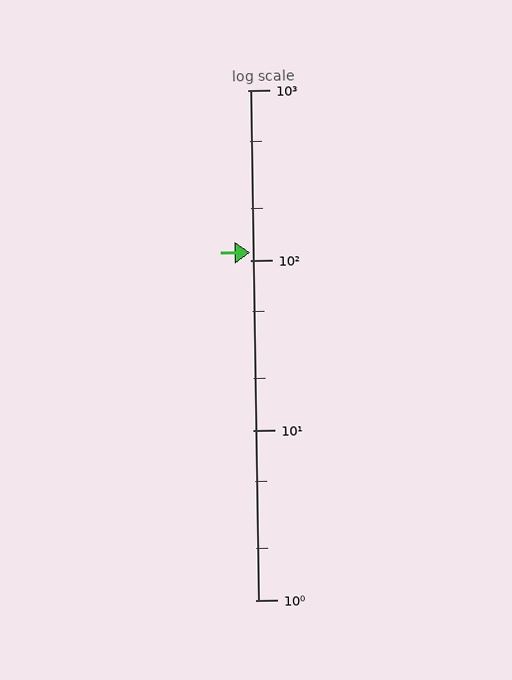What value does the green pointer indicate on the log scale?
The pointer indicates approximately 110.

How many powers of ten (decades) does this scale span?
The scale spans 3 decades, from 1 to 1000.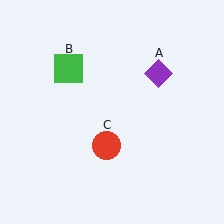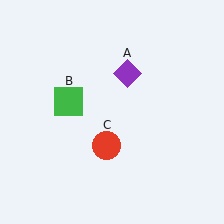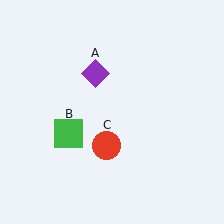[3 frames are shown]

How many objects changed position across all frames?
2 objects changed position: purple diamond (object A), green square (object B).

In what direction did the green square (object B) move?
The green square (object B) moved down.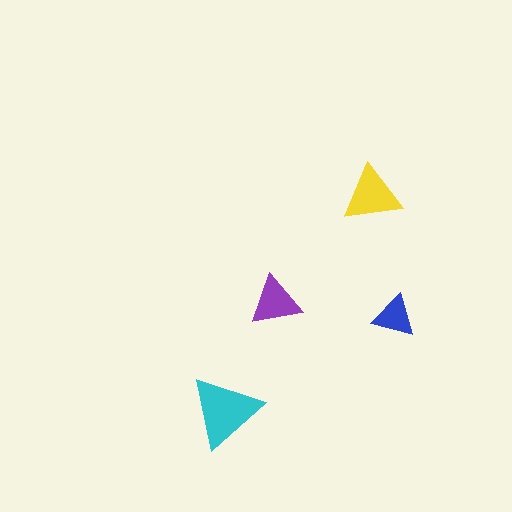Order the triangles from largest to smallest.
the cyan one, the yellow one, the purple one, the blue one.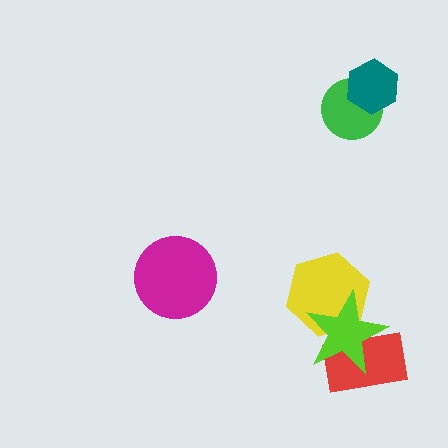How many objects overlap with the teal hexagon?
1 object overlaps with the teal hexagon.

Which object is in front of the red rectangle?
The lime star is in front of the red rectangle.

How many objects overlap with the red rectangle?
1 object overlaps with the red rectangle.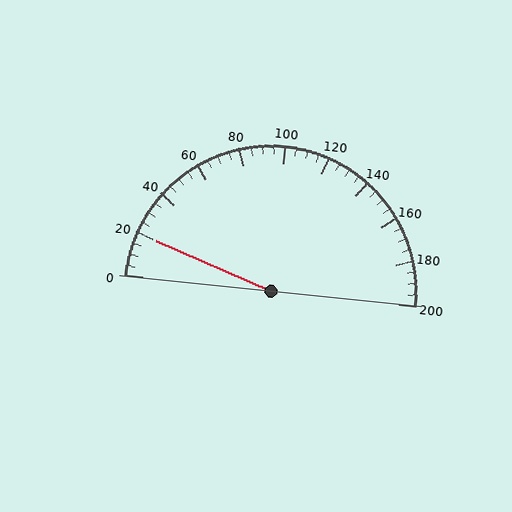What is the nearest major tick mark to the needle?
The nearest major tick mark is 20.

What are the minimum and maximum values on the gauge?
The gauge ranges from 0 to 200.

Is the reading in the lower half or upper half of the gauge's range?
The reading is in the lower half of the range (0 to 200).